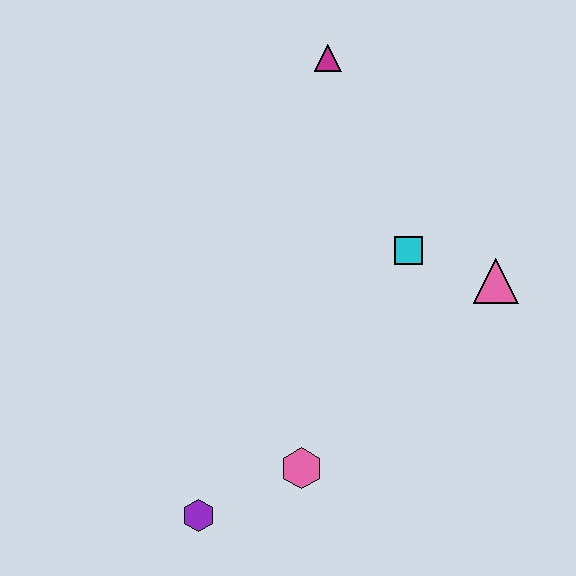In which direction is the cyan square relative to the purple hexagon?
The cyan square is above the purple hexagon.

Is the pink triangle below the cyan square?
Yes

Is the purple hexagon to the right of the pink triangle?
No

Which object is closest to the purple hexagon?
The pink hexagon is closest to the purple hexagon.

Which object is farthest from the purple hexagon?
The magenta triangle is farthest from the purple hexagon.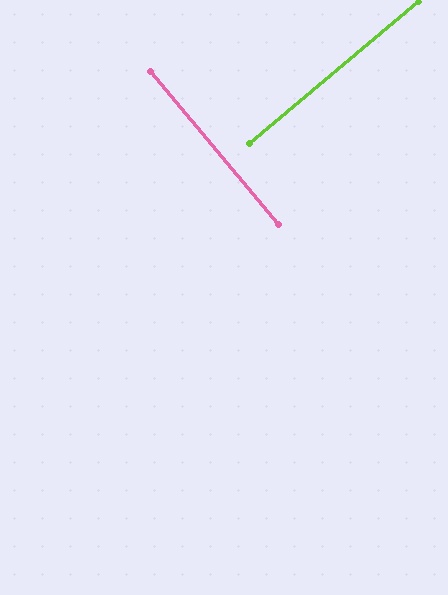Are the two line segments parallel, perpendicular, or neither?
Perpendicular — they meet at approximately 90°.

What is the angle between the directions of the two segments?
Approximately 90 degrees.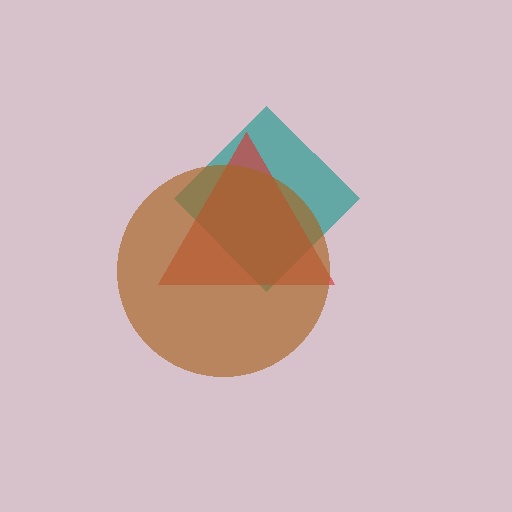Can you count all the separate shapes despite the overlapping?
Yes, there are 3 separate shapes.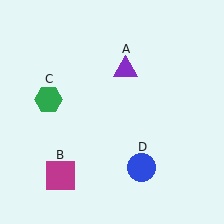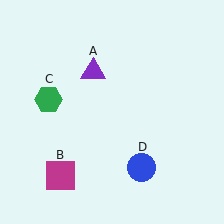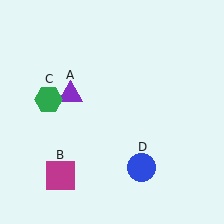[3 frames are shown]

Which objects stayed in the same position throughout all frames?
Magenta square (object B) and green hexagon (object C) and blue circle (object D) remained stationary.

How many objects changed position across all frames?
1 object changed position: purple triangle (object A).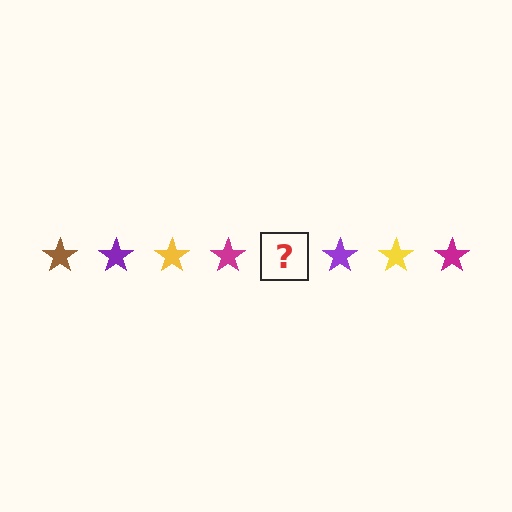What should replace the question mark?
The question mark should be replaced with a brown star.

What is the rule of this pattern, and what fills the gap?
The rule is that the pattern cycles through brown, purple, yellow, magenta stars. The gap should be filled with a brown star.